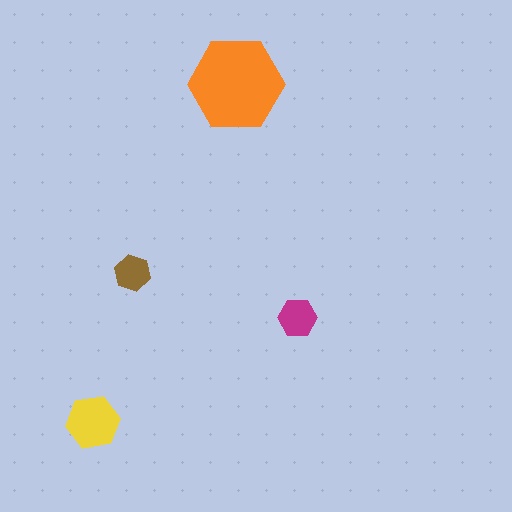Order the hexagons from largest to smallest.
the orange one, the yellow one, the magenta one, the brown one.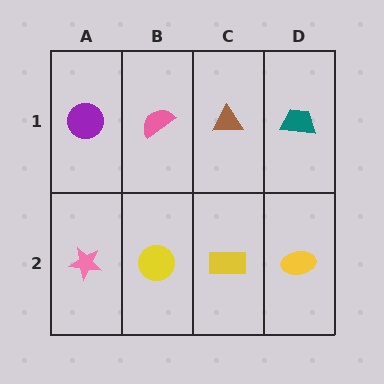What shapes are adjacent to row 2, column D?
A teal trapezoid (row 1, column D), a yellow rectangle (row 2, column C).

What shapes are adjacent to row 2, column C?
A brown triangle (row 1, column C), a yellow circle (row 2, column B), a yellow ellipse (row 2, column D).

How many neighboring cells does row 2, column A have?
2.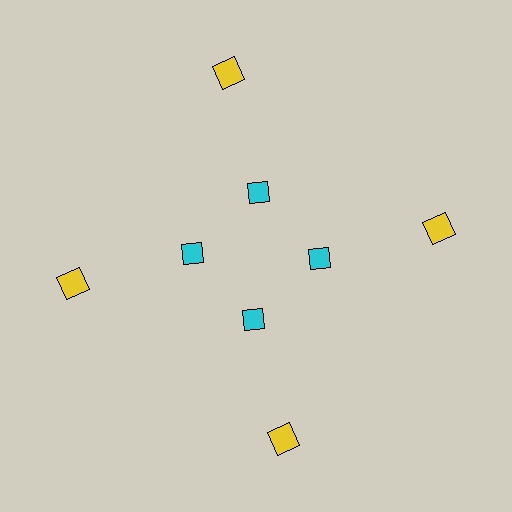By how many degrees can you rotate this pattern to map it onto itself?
The pattern maps onto itself every 90 degrees of rotation.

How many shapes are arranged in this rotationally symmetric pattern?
There are 8 shapes, arranged in 4 groups of 2.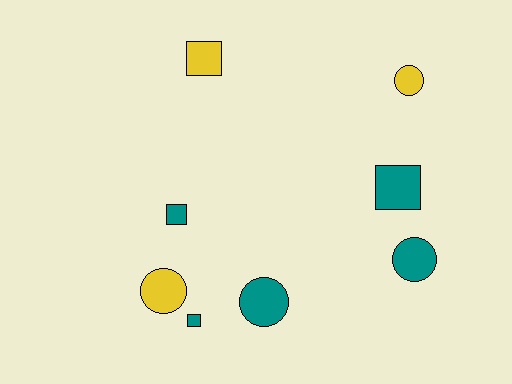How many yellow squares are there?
There is 1 yellow square.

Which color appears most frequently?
Teal, with 5 objects.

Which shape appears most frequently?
Circle, with 4 objects.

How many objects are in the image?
There are 8 objects.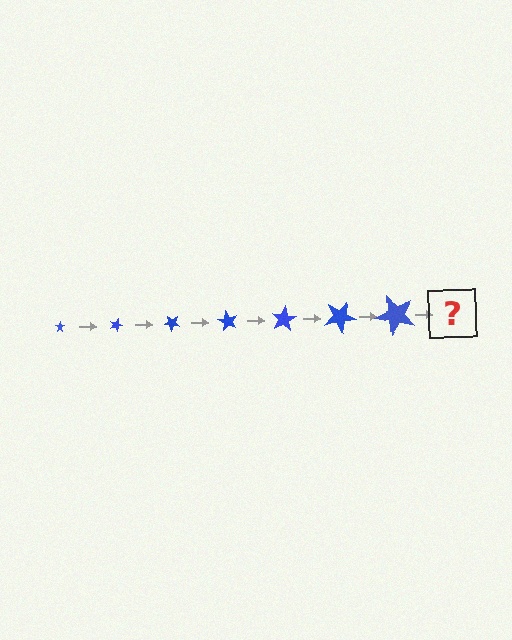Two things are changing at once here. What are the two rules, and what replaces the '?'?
The two rules are that the star grows larger each step and it rotates 20 degrees each step. The '?' should be a star, larger than the previous one and rotated 140 degrees from the start.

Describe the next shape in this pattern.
It should be a star, larger than the previous one and rotated 140 degrees from the start.